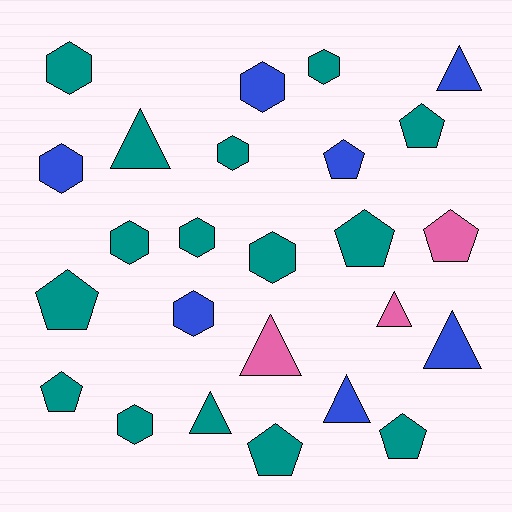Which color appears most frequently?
Teal, with 15 objects.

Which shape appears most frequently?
Hexagon, with 10 objects.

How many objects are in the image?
There are 25 objects.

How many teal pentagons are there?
There are 6 teal pentagons.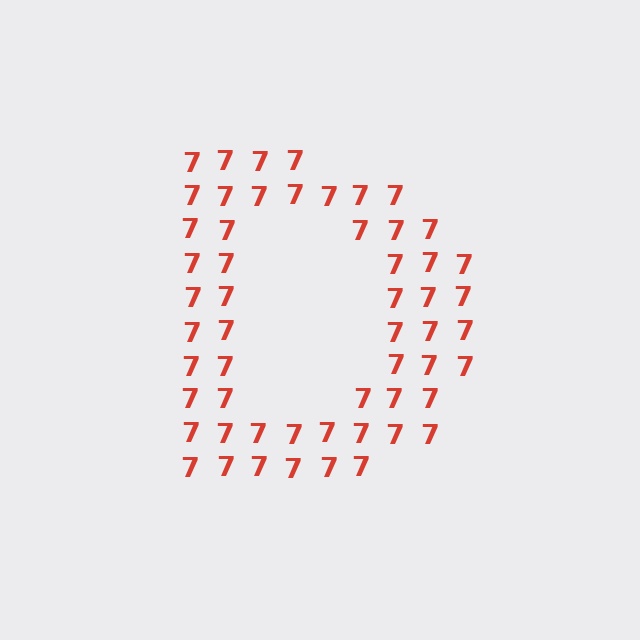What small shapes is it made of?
It is made of small digit 7's.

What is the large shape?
The large shape is the letter D.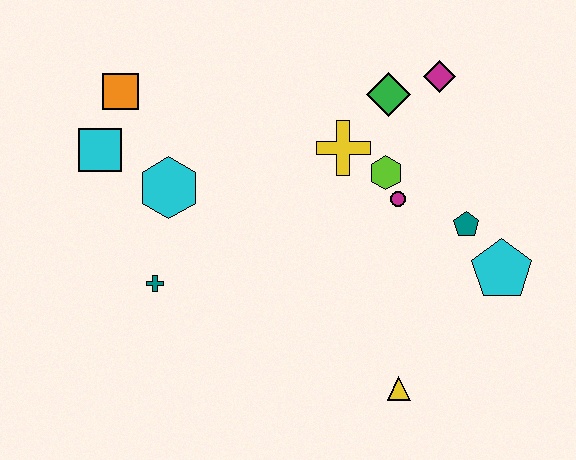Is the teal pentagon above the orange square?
No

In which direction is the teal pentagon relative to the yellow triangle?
The teal pentagon is above the yellow triangle.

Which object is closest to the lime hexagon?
The magenta circle is closest to the lime hexagon.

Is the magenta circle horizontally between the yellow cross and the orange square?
No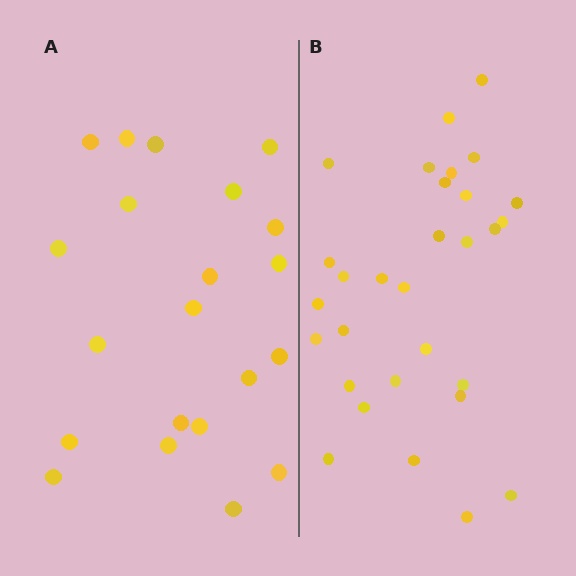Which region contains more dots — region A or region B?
Region B (the right region) has more dots.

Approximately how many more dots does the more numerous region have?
Region B has roughly 8 or so more dots than region A.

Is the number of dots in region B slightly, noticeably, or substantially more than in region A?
Region B has noticeably more, but not dramatically so. The ratio is roughly 1.4 to 1.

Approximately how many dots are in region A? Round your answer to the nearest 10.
About 20 dots. (The exact count is 21, which rounds to 20.)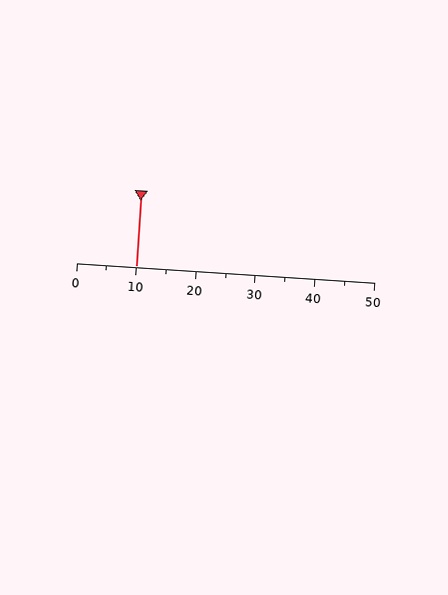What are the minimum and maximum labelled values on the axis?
The axis runs from 0 to 50.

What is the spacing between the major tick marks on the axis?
The major ticks are spaced 10 apart.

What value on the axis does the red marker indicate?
The marker indicates approximately 10.